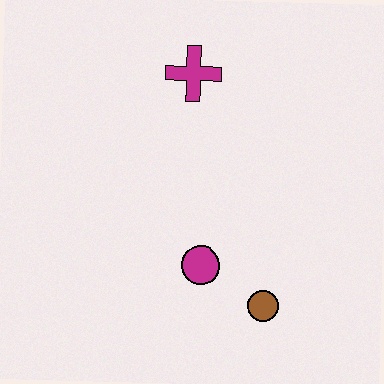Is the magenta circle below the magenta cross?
Yes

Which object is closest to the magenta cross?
The magenta circle is closest to the magenta cross.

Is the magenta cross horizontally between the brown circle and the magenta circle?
No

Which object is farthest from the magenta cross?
The brown circle is farthest from the magenta cross.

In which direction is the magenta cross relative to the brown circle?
The magenta cross is above the brown circle.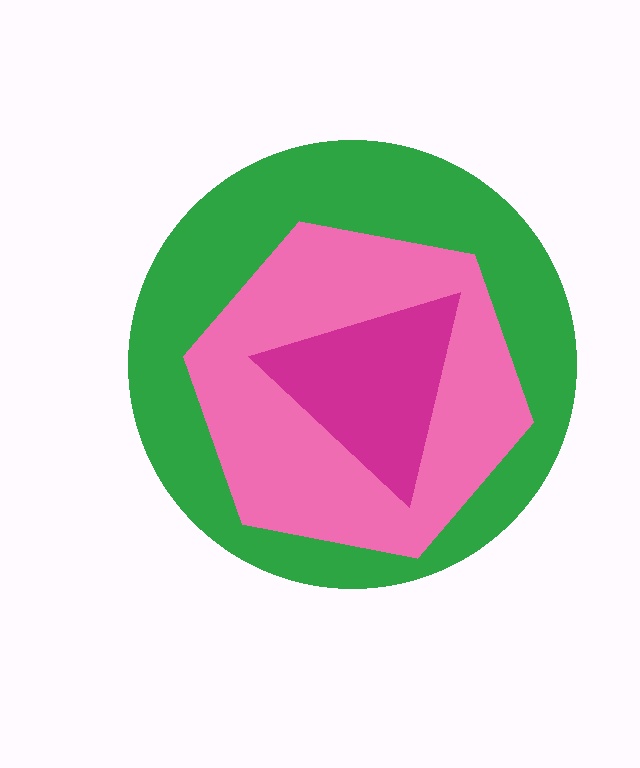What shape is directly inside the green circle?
The pink hexagon.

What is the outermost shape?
The green circle.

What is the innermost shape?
The magenta triangle.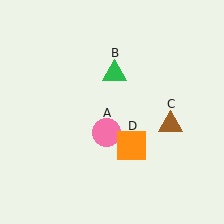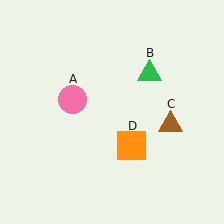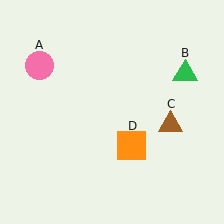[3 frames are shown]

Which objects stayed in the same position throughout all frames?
Brown triangle (object C) and orange square (object D) remained stationary.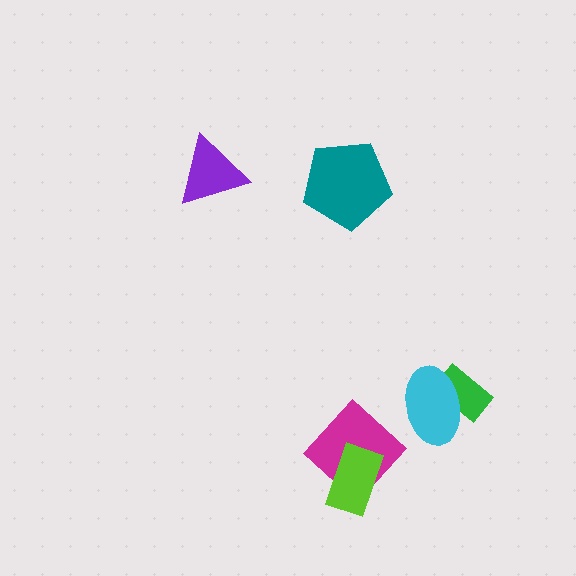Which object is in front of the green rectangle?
The cyan ellipse is in front of the green rectangle.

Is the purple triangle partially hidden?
No, no other shape covers it.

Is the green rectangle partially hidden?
Yes, it is partially covered by another shape.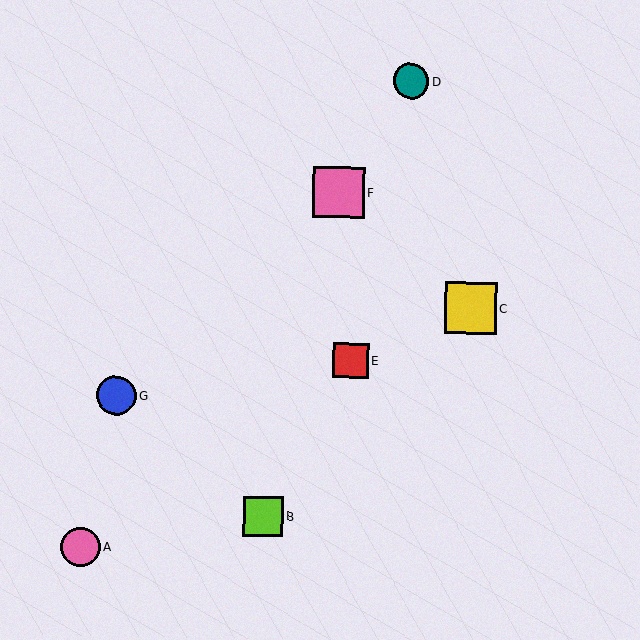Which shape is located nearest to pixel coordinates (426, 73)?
The teal circle (labeled D) at (411, 81) is nearest to that location.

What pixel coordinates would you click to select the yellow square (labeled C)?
Click at (471, 308) to select the yellow square C.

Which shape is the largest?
The yellow square (labeled C) is the largest.